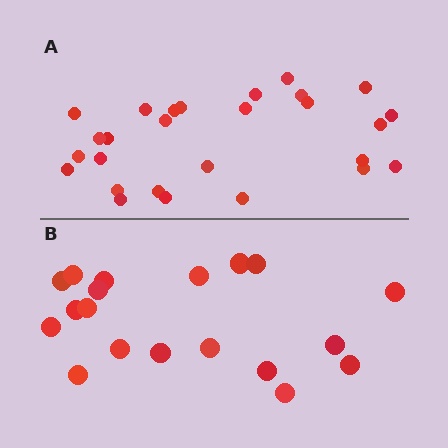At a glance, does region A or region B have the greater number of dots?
Region A (the top region) has more dots.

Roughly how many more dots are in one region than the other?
Region A has roughly 8 or so more dots than region B.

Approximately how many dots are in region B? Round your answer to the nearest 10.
About 20 dots. (The exact count is 19, which rounds to 20.)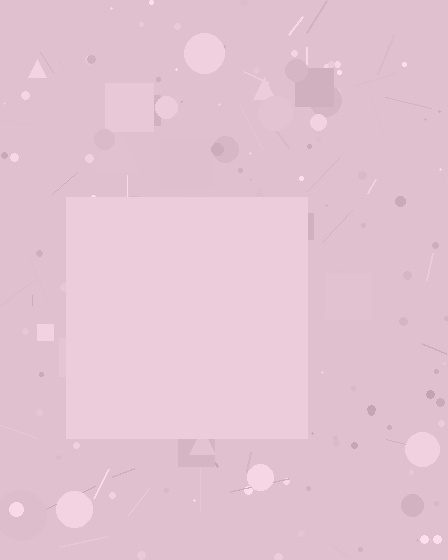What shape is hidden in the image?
A square is hidden in the image.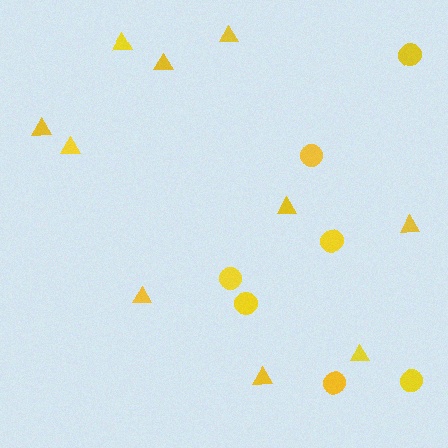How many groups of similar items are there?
There are 2 groups: one group of circles (7) and one group of triangles (10).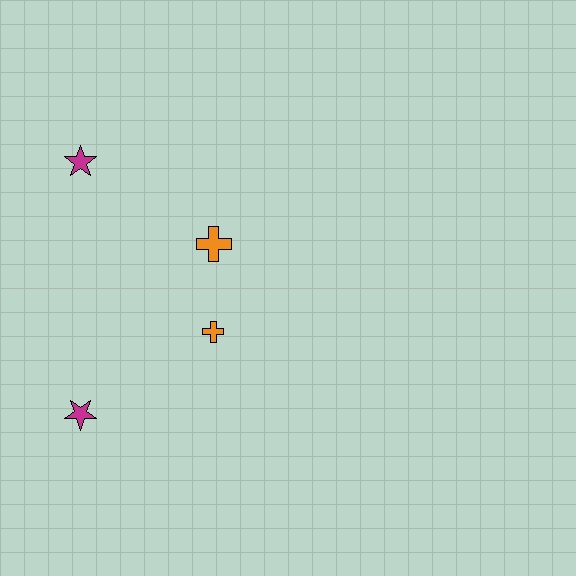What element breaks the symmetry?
The orange cross on the bottom side has a different size than its mirror counterpart.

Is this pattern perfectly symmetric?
No, the pattern is not perfectly symmetric. The orange cross on the bottom side has a different size than its mirror counterpart.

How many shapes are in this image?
There are 4 shapes in this image.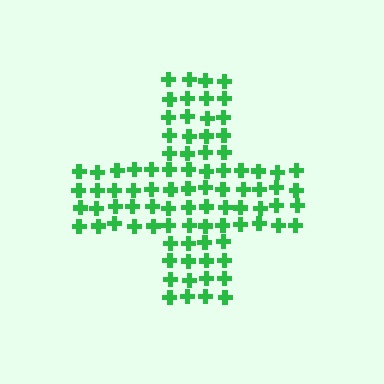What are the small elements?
The small elements are crosses.